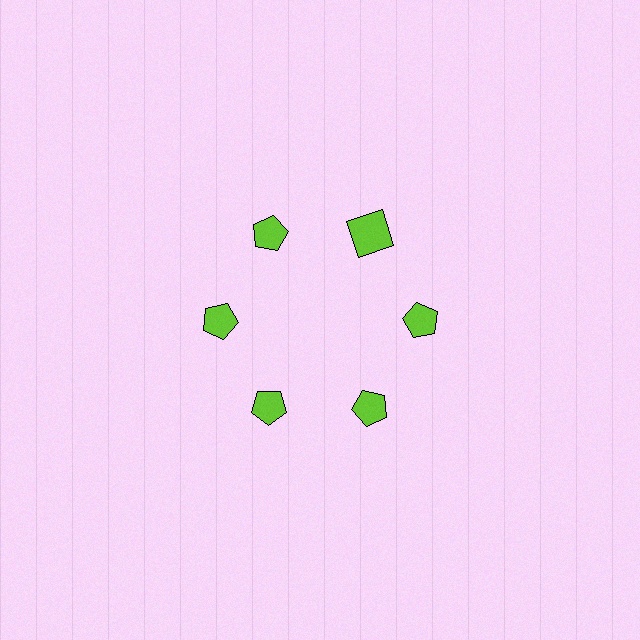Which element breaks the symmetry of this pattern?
The lime square at roughly the 1 o'clock position breaks the symmetry. All other shapes are lime pentagons.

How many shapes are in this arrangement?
There are 6 shapes arranged in a ring pattern.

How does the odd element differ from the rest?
It has a different shape: square instead of pentagon.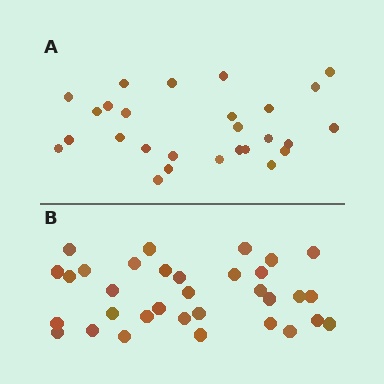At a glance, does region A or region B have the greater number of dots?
Region B (the bottom region) has more dots.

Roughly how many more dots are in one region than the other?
Region B has about 6 more dots than region A.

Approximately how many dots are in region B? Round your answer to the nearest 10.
About 30 dots. (The exact count is 33, which rounds to 30.)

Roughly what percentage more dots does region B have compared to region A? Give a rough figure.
About 20% more.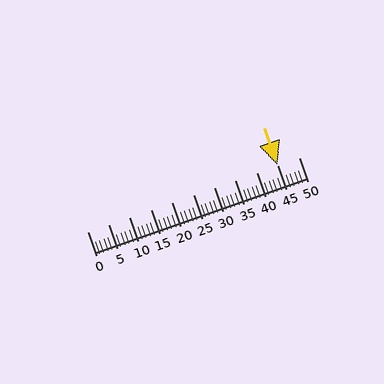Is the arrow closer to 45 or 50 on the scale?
The arrow is closer to 45.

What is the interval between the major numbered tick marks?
The major tick marks are spaced 5 units apart.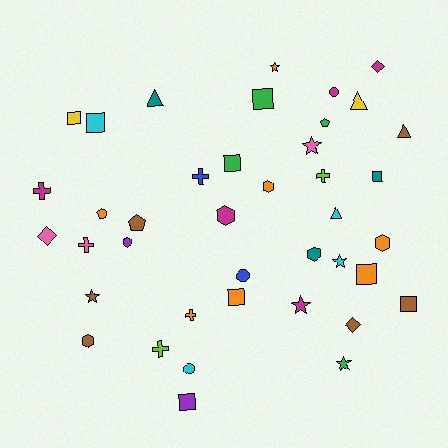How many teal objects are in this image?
There are 3 teal objects.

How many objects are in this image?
There are 40 objects.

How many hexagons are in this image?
There are 6 hexagons.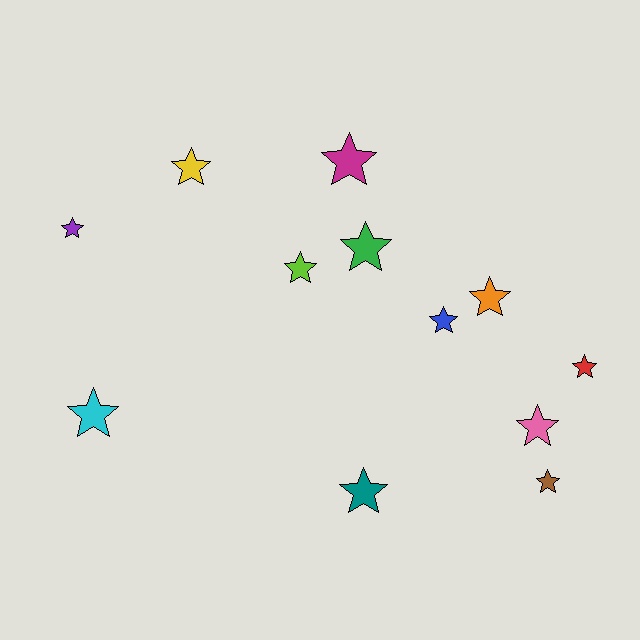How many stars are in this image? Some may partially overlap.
There are 12 stars.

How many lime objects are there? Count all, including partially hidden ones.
There is 1 lime object.